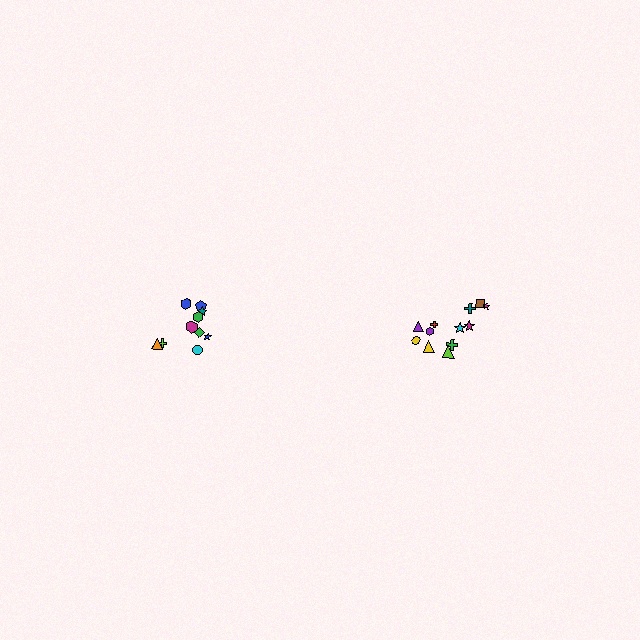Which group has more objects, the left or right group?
The right group.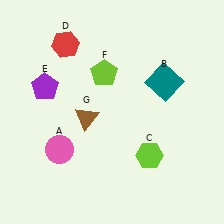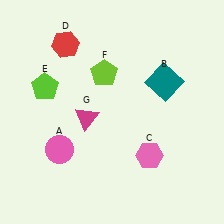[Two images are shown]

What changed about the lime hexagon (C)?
In Image 1, C is lime. In Image 2, it changed to pink.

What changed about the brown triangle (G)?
In Image 1, G is brown. In Image 2, it changed to magenta.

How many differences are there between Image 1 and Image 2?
There are 3 differences between the two images.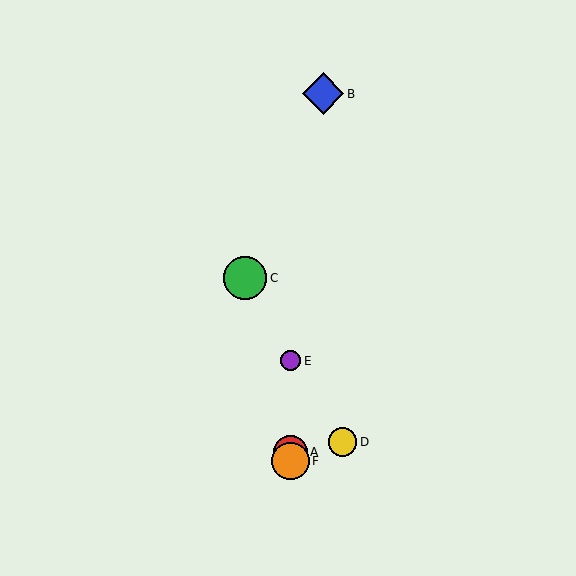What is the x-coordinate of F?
Object F is at x≈291.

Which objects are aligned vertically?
Objects A, E, F are aligned vertically.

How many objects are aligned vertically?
3 objects (A, E, F) are aligned vertically.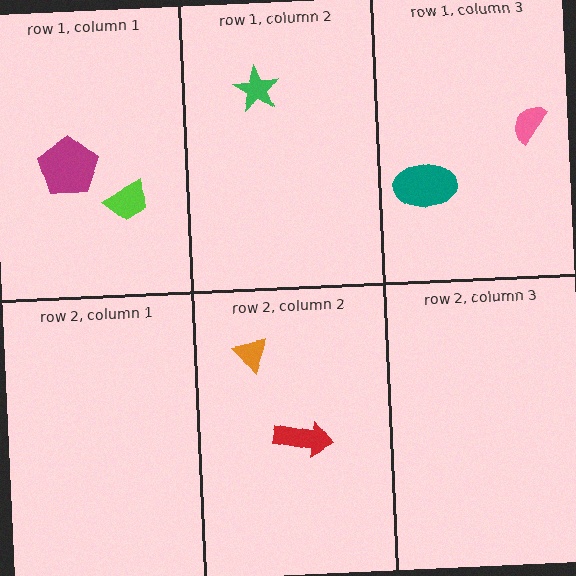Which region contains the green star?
The row 1, column 2 region.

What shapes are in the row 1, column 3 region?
The teal ellipse, the pink semicircle.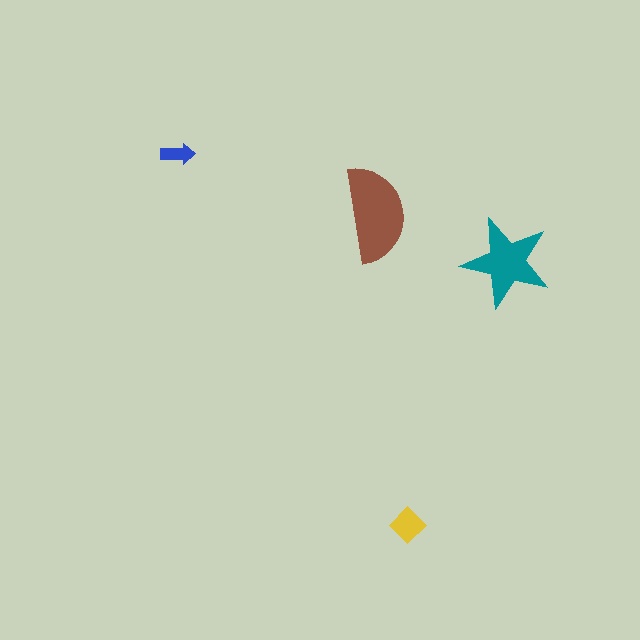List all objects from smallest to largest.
The blue arrow, the yellow diamond, the teal star, the brown semicircle.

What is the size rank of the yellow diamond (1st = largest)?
3rd.